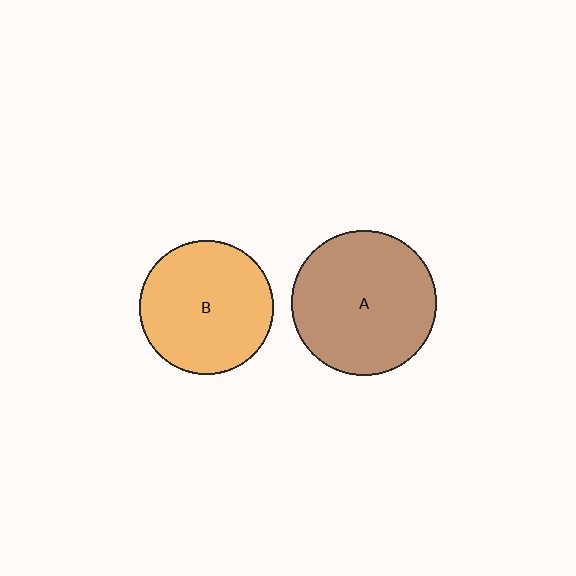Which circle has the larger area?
Circle A (brown).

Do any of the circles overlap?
No, none of the circles overlap.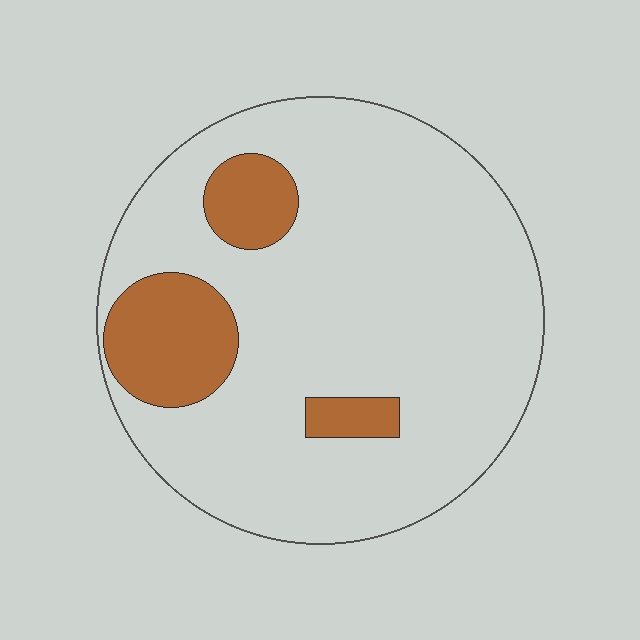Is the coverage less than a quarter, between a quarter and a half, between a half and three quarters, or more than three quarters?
Less than a quarter.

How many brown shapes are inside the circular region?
3.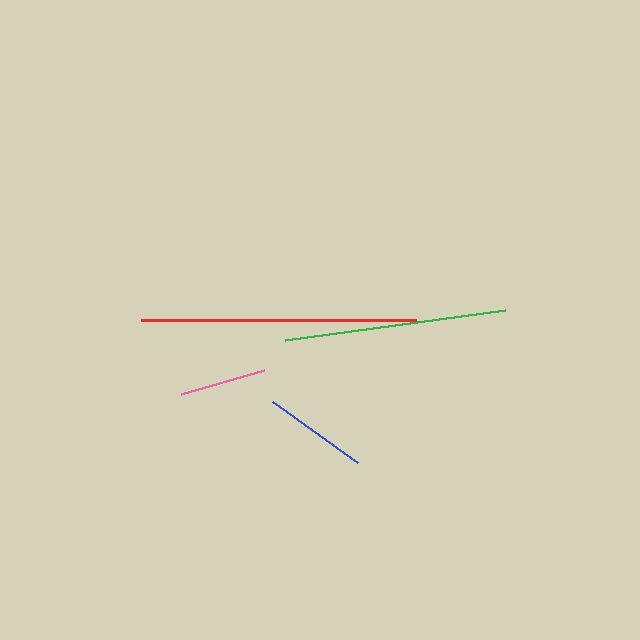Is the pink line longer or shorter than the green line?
The green line is longer than the pink line.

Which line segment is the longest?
The red line is the longest at approximately 275 pixels.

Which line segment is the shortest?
The pink line is the shortest at approximately 87 pixels.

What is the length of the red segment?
The red segment is approximately 275 pixels long.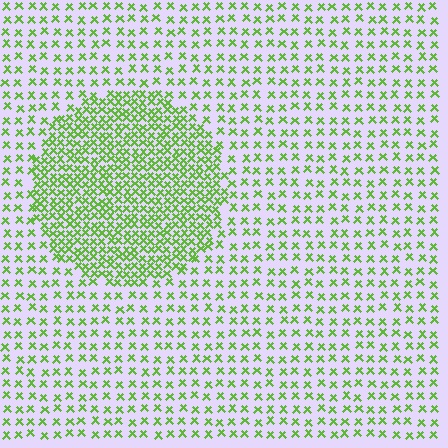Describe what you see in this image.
The image contains small lime elements arranged at two different densities. A circle-shaped region is visible where the elements are more densely packed than the surrounding area.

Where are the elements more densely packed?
The elements are more densely packed inside the circle boundary.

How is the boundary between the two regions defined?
The boundary is defined by a change in element density (approximately 2.4x ratio). All elements are the same color, size, and shape.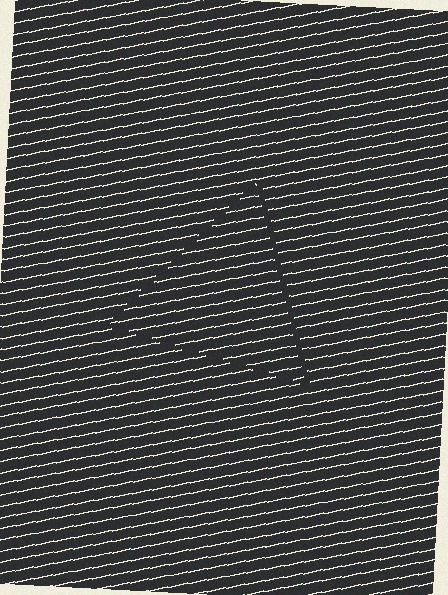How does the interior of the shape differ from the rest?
The interior of the shape contains the same grating, shifted by half a period — the contour is defined by the phase discontinuity where line-ends from the inner and outer gratings abut.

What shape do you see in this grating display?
An illusory triangle. The interior of the shape contains the same grating, shifted by half a period — the contour is defined by the phase discontinuity where line-ends from the inner and outer gratings abut.